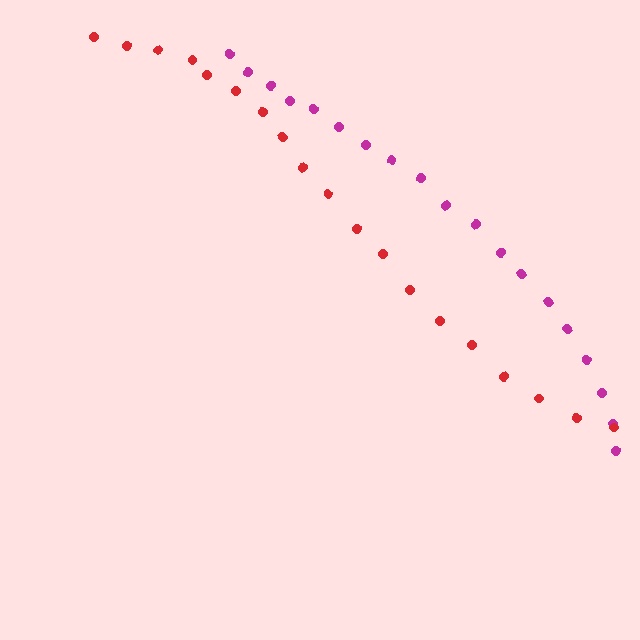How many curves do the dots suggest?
There are 2 distinct paths.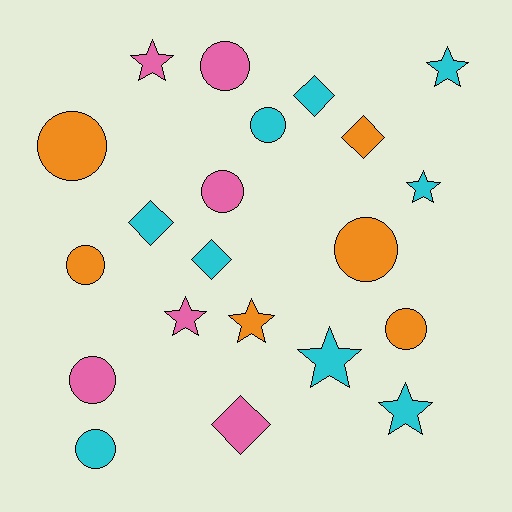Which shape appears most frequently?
Circle, with 9 objects.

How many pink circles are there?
There are 3 pink circles.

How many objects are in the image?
There are 21 objects.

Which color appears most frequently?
Cyan, with 9 objects.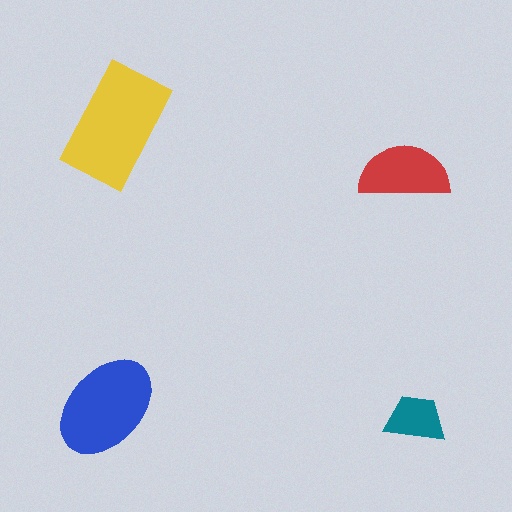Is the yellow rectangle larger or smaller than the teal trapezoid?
Larger.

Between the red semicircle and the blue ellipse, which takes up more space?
The blue ellipse.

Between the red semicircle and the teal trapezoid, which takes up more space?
The red semicircle.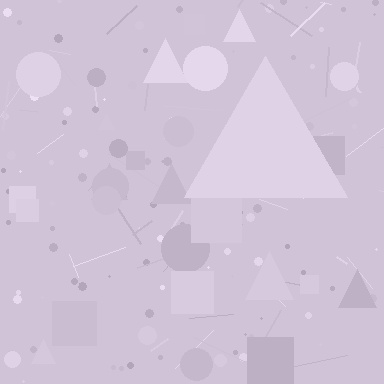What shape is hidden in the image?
A triangle is hidden in the image.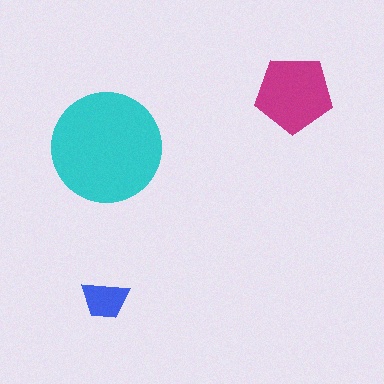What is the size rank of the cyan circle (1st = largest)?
1st.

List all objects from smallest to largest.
The blue trapezoid, the magenta pentagon, the cyan circle.